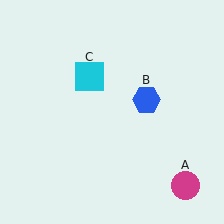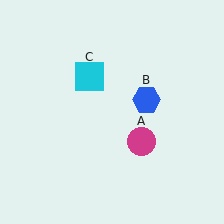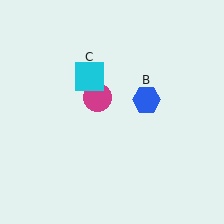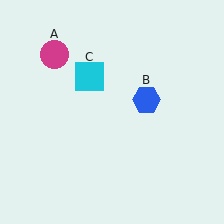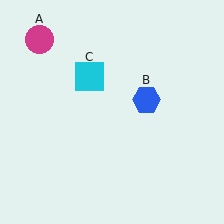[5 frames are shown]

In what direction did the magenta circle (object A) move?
The magenta circle (object A) moved up and to the left.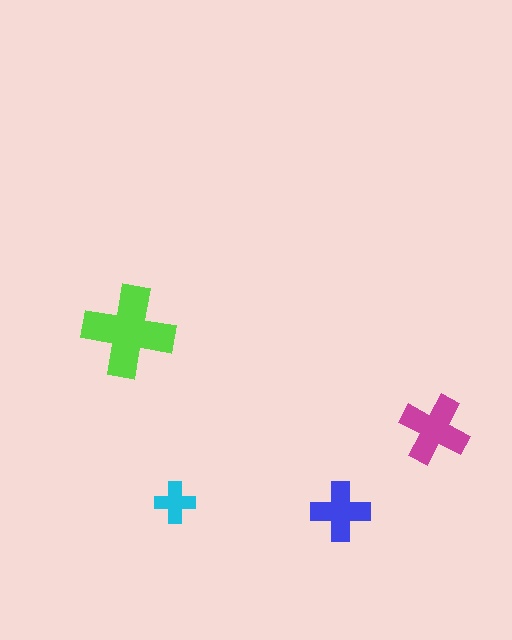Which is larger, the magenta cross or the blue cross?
The magenta one.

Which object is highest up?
The lime cross is topmost.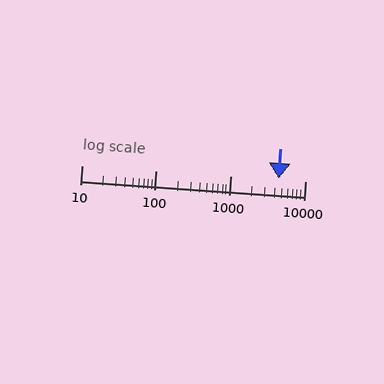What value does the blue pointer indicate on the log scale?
The pointer indicates approximately 4400.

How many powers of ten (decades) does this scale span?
The scale spans 3 decades, from 10 to 10000.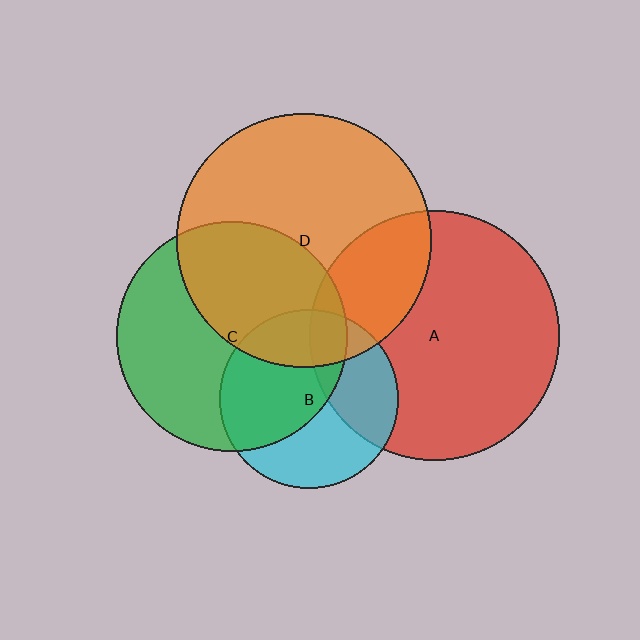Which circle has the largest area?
Circle D (orange).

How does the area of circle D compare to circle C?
Approximately 1.2 times.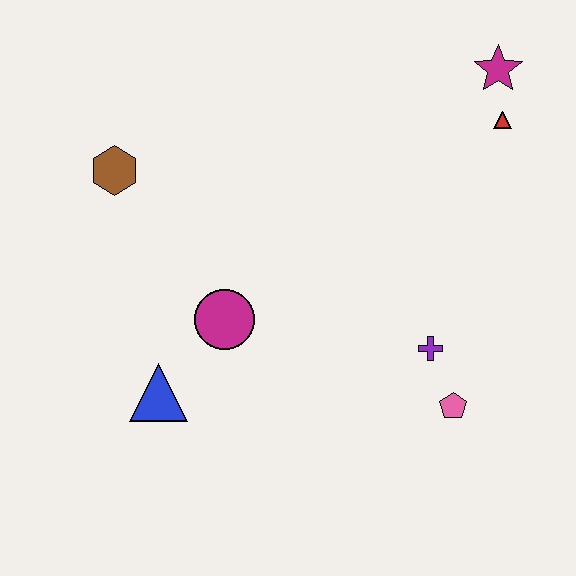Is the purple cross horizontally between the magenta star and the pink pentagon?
No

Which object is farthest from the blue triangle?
The magenta star is farthest from the blue triangle.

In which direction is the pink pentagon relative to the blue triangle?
The pink pentagon is to the right of the blue triangle.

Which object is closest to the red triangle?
The magenta star is closest to the red triangle.